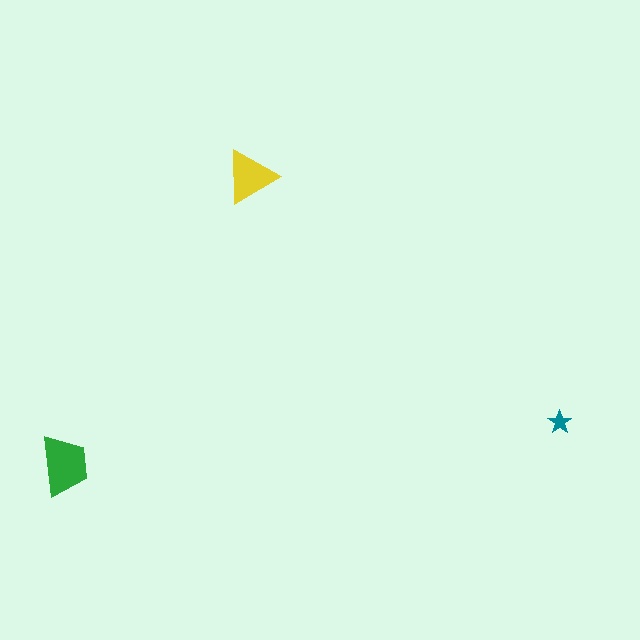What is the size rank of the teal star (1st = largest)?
3rd.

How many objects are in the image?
There are 3 objects in the image.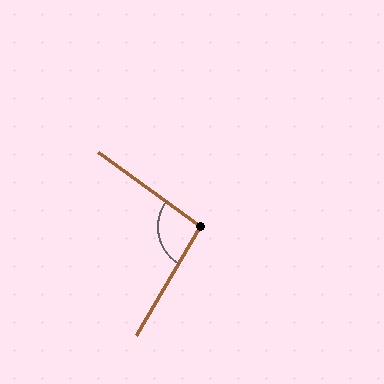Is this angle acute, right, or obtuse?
It is obtuse.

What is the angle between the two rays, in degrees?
Approximately 95 degrees.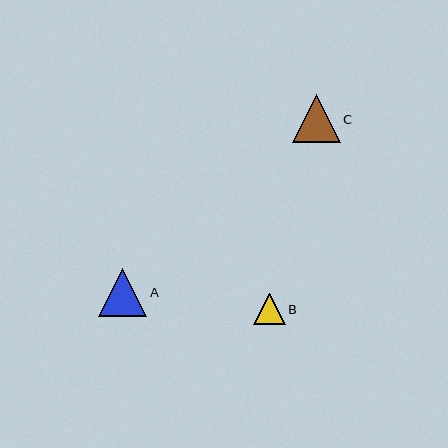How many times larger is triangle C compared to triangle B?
Triangle C is approximately 1.5 times the size of triangle B.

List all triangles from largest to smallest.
From largest to smallest: A, C, B.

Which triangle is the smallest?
Triangle B is the smallest with a size of approximately 31 pixels.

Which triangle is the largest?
Triangle A is the largest with a size of approximately 48 pixels.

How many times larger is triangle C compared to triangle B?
Triangle C is approximately 1.5 times the size of triangle B.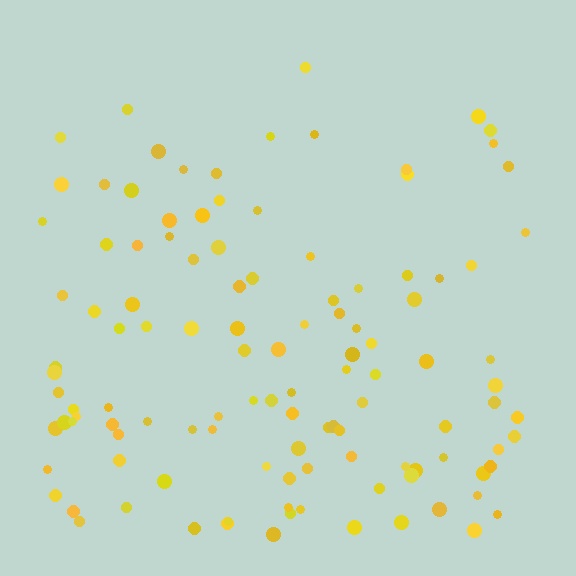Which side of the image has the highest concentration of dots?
The bottom.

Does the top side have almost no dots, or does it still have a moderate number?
Still a moderate number, just noticeably fewer than the bottom.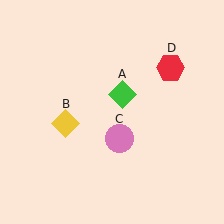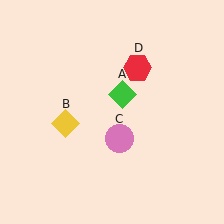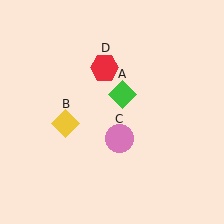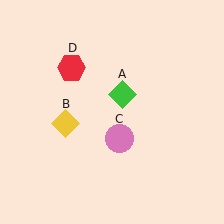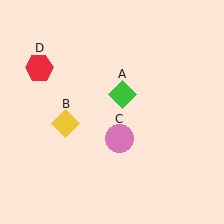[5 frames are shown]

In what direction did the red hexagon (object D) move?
The red hexagon (object D) moved left.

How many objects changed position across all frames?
1 object changed position: red hexagon (object D).